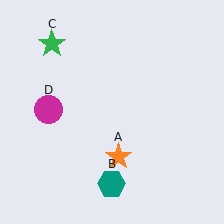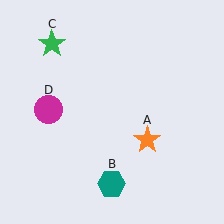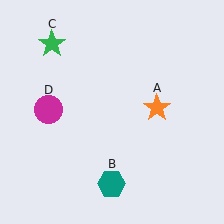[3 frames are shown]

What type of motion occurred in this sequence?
The orange star (object A) rotated counterclockwise around the center of the scene.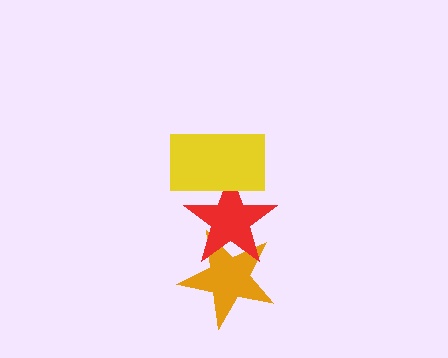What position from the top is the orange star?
The orange star is 3rd from the top.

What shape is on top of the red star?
The yellow rectangle is on top of the red star.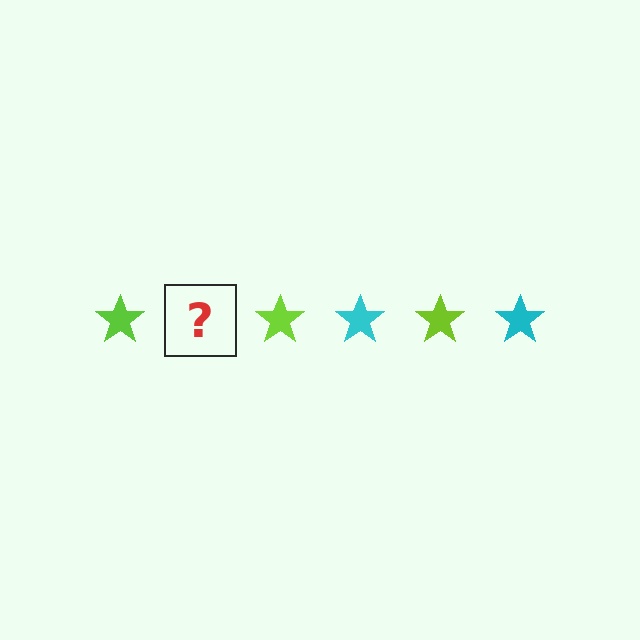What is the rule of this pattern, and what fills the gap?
The rule is that the pattern cycles through lime, cyan stars. The gap should be filled with a cyan star.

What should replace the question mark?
The question mark should be replaced with a cyan star.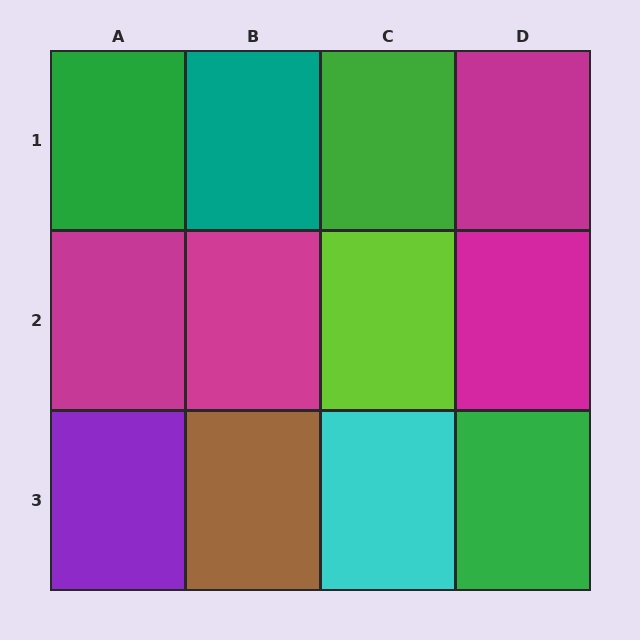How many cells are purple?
1 cell is purple.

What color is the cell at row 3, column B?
Brown.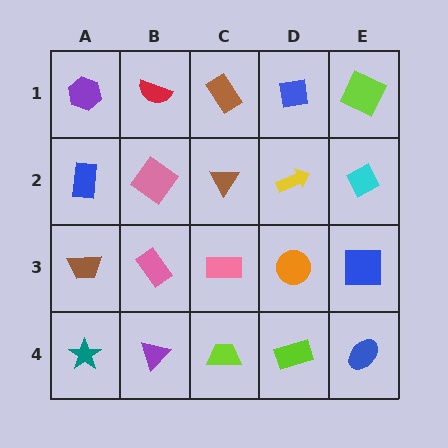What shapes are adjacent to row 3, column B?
A pink diamond (row 2, column B), a purple triangle (row 4, column B), a brown trapezoid (row 3, column A), a pink rectangle (row 3, column C).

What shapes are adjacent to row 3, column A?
A blue rectangle (row 2, column A), a teal star (row 4, column A), a pink rectangle (row 3, column B).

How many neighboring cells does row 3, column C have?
4.